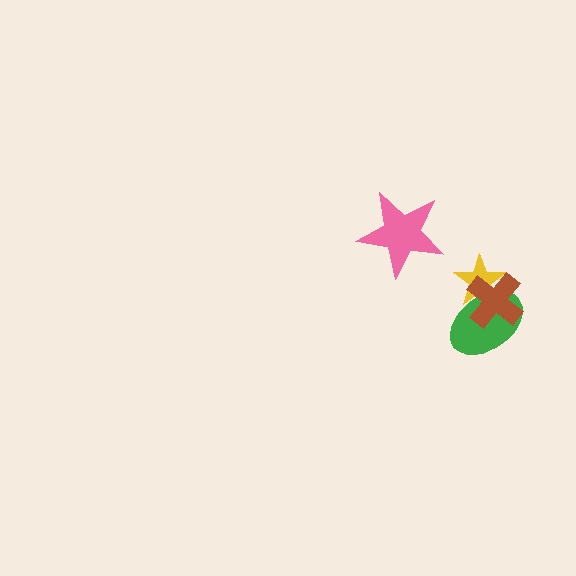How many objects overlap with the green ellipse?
2 objects overlap with the green ellipse.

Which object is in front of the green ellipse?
The brown cross is in front of the green ellipse.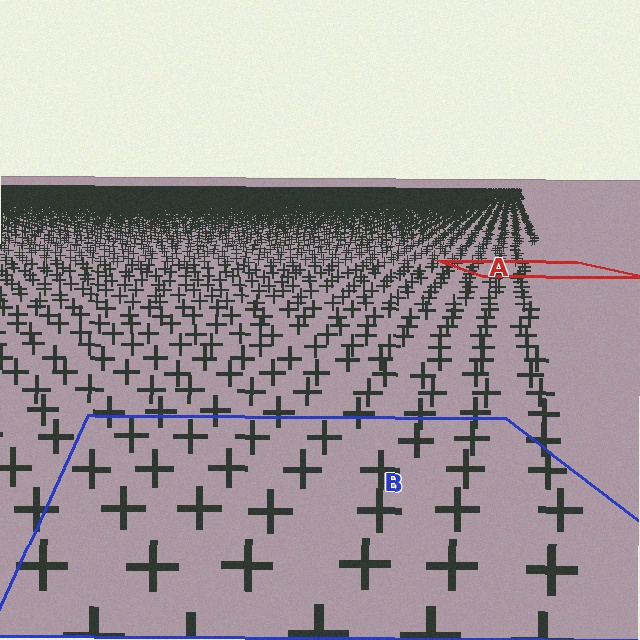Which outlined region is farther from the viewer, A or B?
Region A is farther from the viewer — the texture elements inside it appear smaller and more densely packed.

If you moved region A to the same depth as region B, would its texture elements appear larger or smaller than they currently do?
They would appear larger. At a closer depth, the same texture elements are projected at a bigger on-screen size.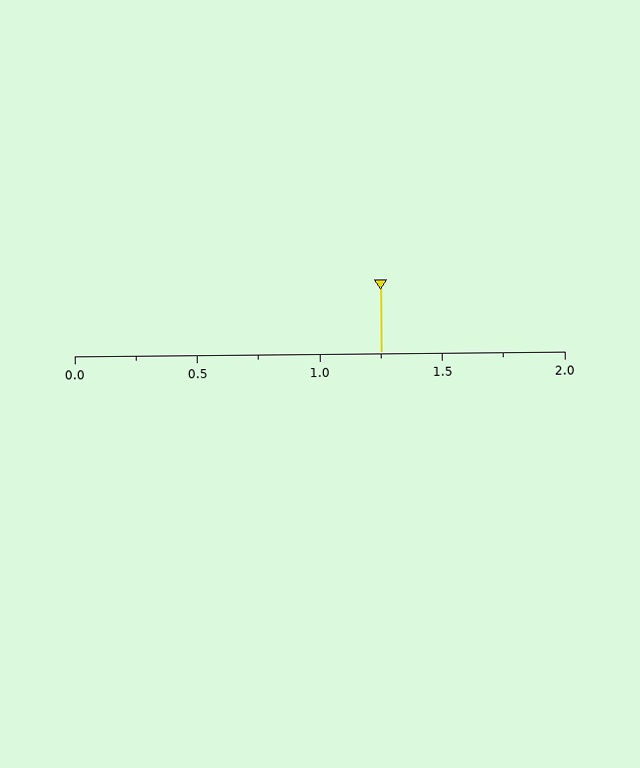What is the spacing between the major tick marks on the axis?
The major ticks are spaced 0.5 apart.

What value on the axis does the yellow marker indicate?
The marker indicates approximately 1.25.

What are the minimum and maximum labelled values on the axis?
The axis runs from 0.0 to 2.0.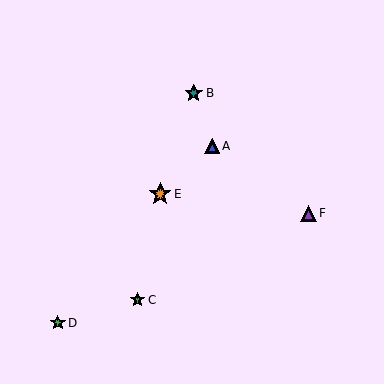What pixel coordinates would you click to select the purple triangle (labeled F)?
Click at (308, 213) to select the purple triangle F.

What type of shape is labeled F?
Shape F is a purple triangle.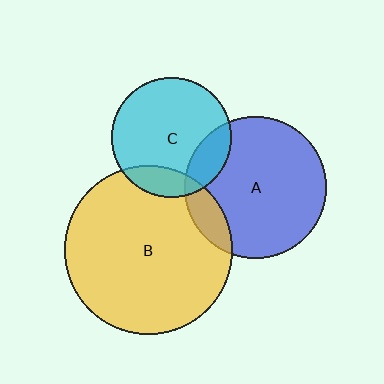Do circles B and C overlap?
Yes.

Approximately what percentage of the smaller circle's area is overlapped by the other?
Approximately 15%.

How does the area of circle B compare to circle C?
Approximately 2.0 times.